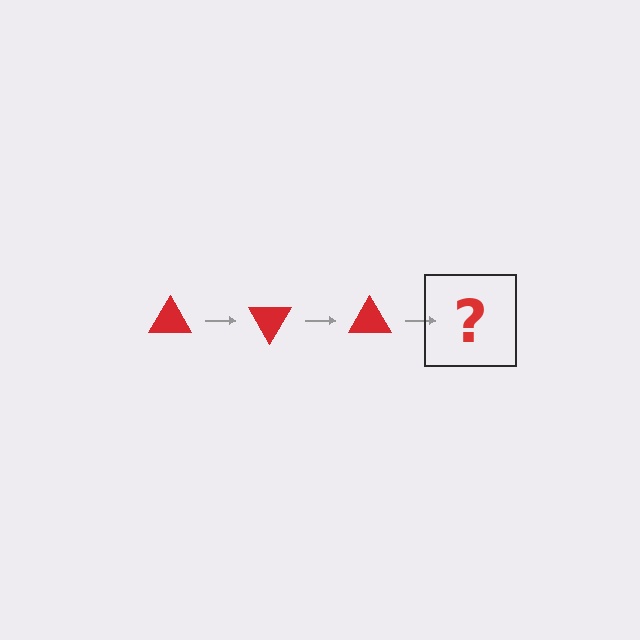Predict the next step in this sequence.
The next step is a red triangle rotated 180 degrees.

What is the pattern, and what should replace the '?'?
The pattern is that the triangle rotates 60 degrees each step. The '?' should be a red triangle rotated 180 degrees.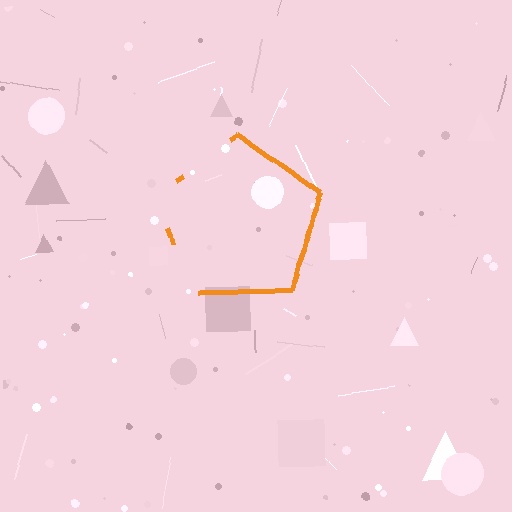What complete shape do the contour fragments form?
The contour fragments form a pentagon.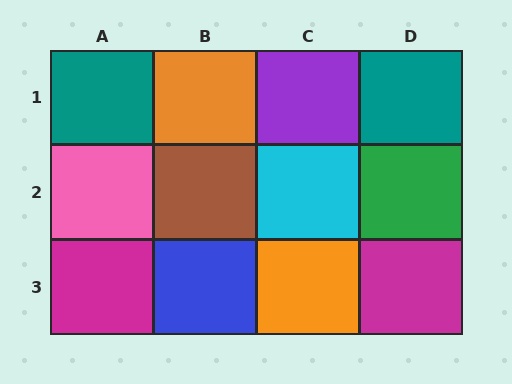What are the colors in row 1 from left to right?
Teal, orange, purple, teal.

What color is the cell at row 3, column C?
Orange.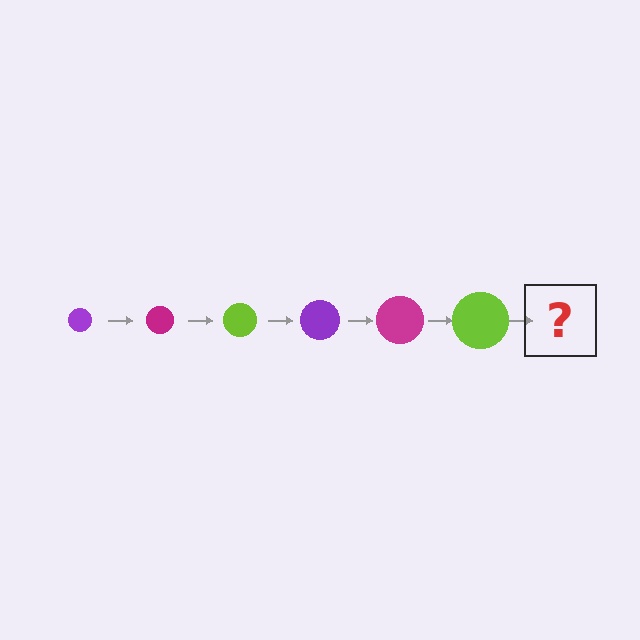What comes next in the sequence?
The next element should be a purple circle, larger than the previous one.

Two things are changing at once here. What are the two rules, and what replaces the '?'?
The two rules are that the circle grows larger each step and the color cycles through purple, magenta, and lime. The '?' should be a purple circle, larger than the previous one.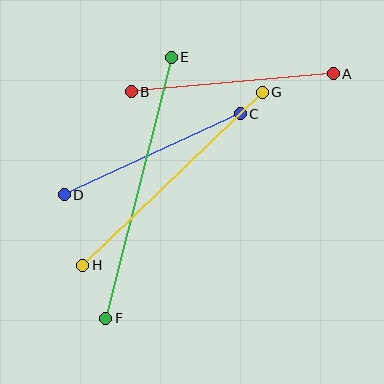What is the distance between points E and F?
The distance is approximately 269 pixels.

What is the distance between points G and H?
The distance is approximately 249 pixels.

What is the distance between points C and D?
The distance is approximately 194 pixels.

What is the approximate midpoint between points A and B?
The midpoint is at approximately (232, 83) pixels.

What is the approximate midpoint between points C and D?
The midpoint is at approximately (152, 154) pixels.